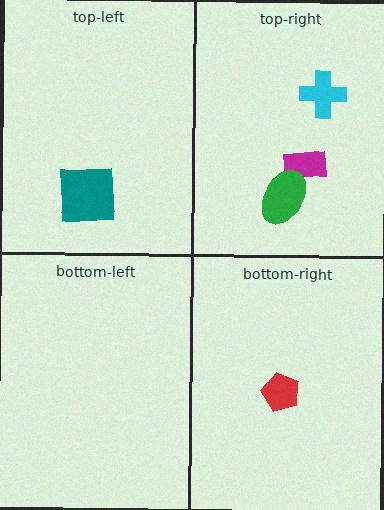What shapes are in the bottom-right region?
The red pentagon.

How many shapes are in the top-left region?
1.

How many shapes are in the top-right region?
3.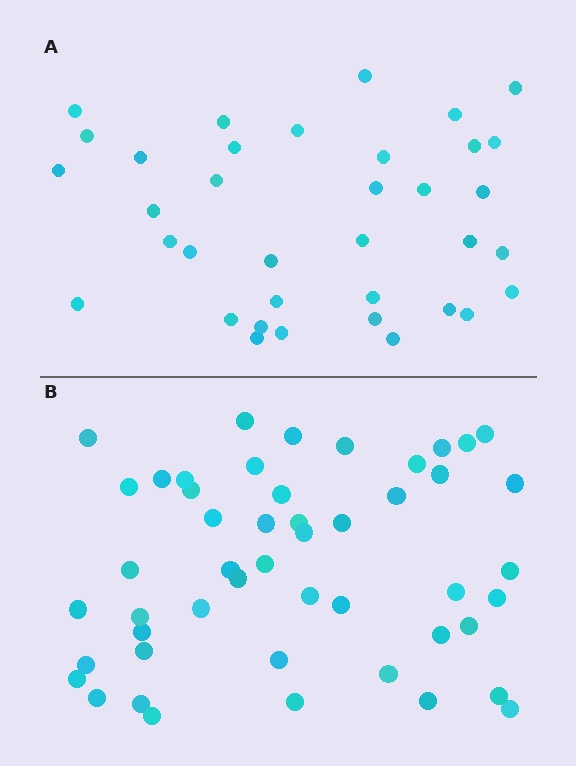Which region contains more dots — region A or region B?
Region B (the bottom region) has more dots.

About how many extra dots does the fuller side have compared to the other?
Region B has approximately 15 more dots than region A.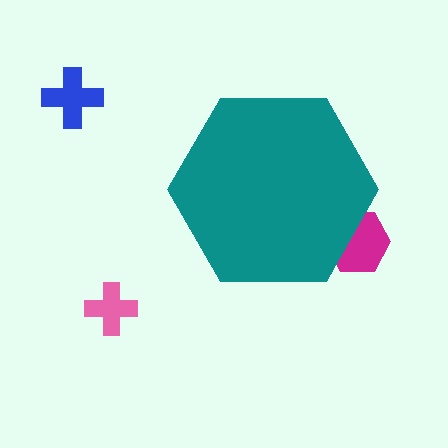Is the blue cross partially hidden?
No, the blue cross is fully visible.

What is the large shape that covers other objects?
A teal hexagon.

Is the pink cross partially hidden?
No, the pink cross is fully visible.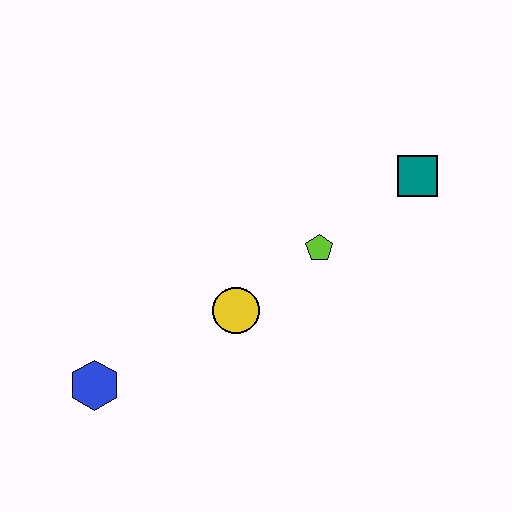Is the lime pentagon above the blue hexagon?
Yes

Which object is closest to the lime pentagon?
The yellow circle is closest to the lime pentagon.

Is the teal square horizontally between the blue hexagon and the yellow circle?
No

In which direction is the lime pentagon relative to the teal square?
The lime pentagon is to the left of the teal square.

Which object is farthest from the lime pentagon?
The blue hexagon is farthest from the lime pentagon.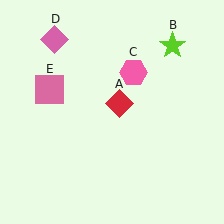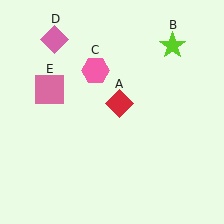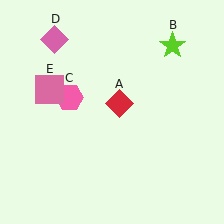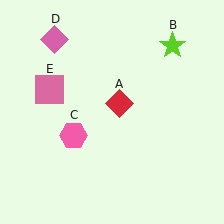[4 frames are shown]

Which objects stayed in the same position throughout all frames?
Red diamond (object A) and lime star (object B) and pink diamond (object D) and pink square (object E) remained stationary.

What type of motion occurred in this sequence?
The pink hexagon (object C) rotated counterclockwise around the center of the scene.